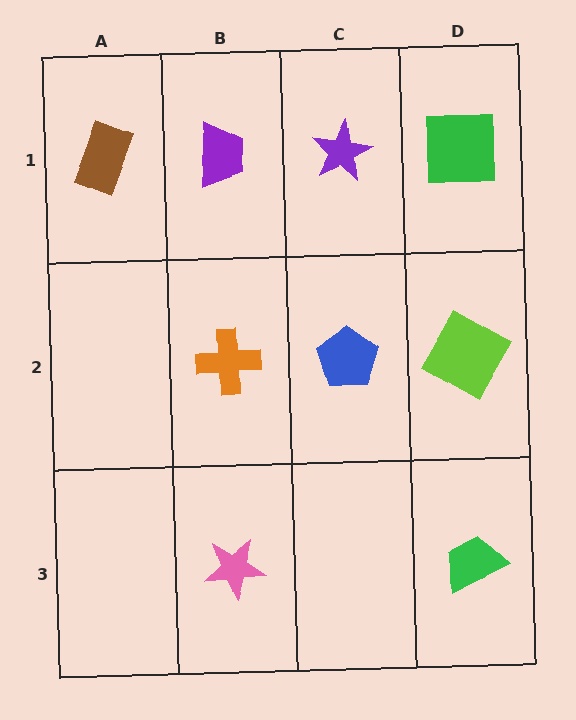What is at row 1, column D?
A green square.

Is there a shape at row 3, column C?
No, that cell is empty.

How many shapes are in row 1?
4 shapes.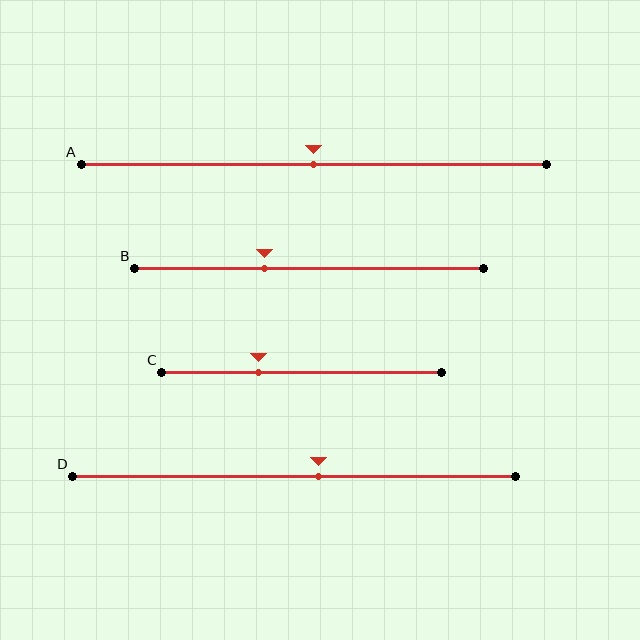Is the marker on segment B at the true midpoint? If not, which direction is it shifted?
No, the marker on segment B is shifted to the left by about 13% of the segment length.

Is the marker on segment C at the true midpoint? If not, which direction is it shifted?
No, the marker on segment C is shifted to the left by about 15% of the segment length.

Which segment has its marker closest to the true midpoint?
Segment A has its marker closest to the true midpoint.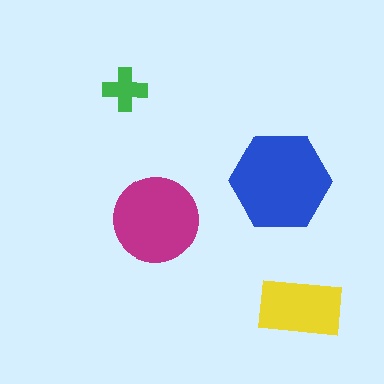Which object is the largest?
The blue hexagon.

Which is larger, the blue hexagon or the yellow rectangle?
The blue hexagon.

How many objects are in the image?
There are 4 objects in the image.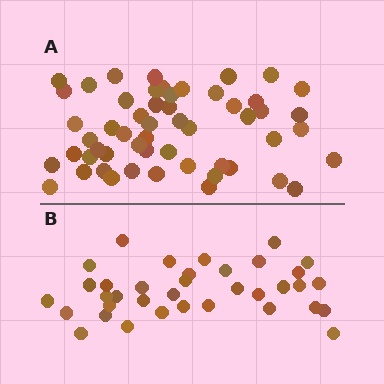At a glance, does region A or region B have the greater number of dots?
Region A (the top region) has more dots.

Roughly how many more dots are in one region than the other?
Region A has approximately 20 more dots than region B.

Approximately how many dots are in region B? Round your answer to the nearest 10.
About 40 dots. (The exact count is 36, which rounds to 40.)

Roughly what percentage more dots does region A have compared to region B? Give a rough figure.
About 50% more.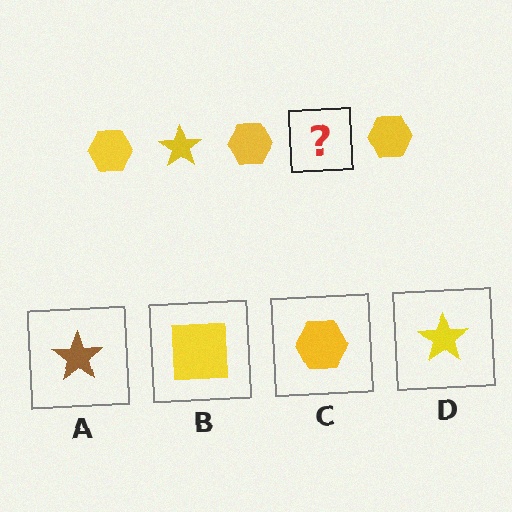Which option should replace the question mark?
Option D.